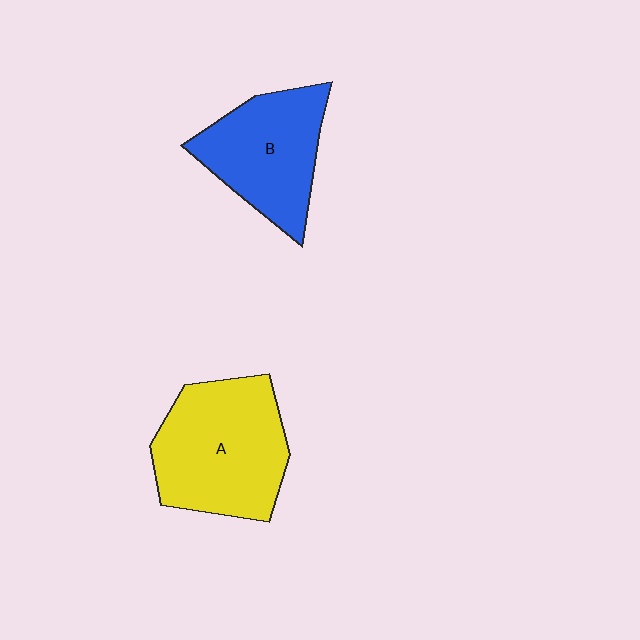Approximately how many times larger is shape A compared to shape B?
Approximately 1.2 times.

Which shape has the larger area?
Shape A (yellow).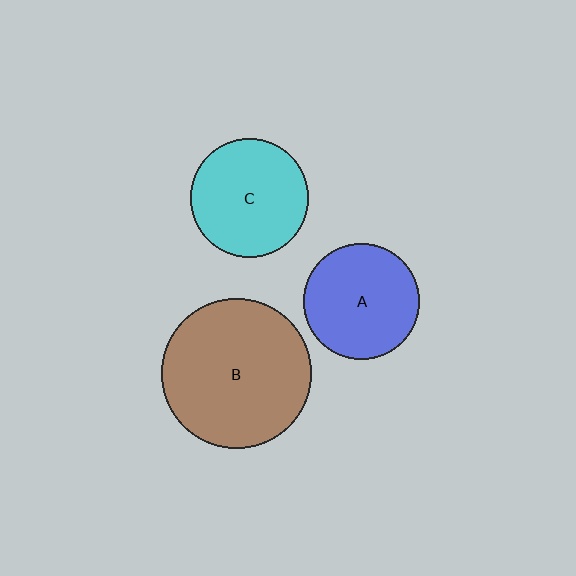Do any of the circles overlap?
No, none of the circles overlap.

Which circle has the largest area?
Circle B (brown).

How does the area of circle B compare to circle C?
Approximately 1.6 times.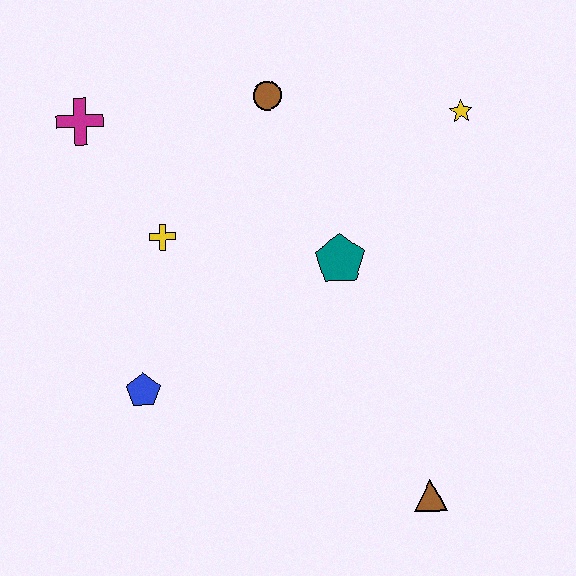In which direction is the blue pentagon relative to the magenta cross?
The blue pentagon is below the magenta cross.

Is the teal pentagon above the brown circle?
No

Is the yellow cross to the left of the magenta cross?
No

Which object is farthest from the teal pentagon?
The magenta cross is farthest from the teal pentagon.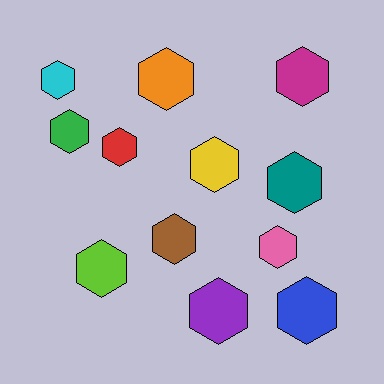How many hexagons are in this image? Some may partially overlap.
There are 12 hexagons.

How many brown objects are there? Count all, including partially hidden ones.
There is 1 brown object.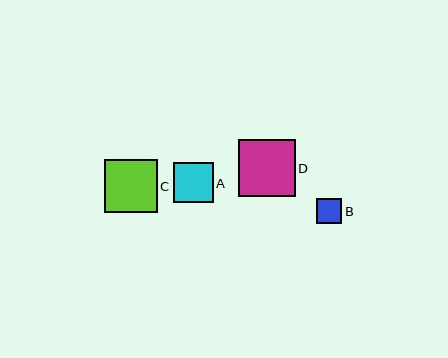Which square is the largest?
Square D is the largest with a size of approximately 57 pixels.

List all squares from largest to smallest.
From largest to smallest: D, C, A, B.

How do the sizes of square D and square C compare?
Square D and square C are approximately the same size.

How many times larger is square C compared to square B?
Square C is approximately 2.1 times the size of square B.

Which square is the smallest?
Square B is the smallest with a size of approximately 25 pixels.